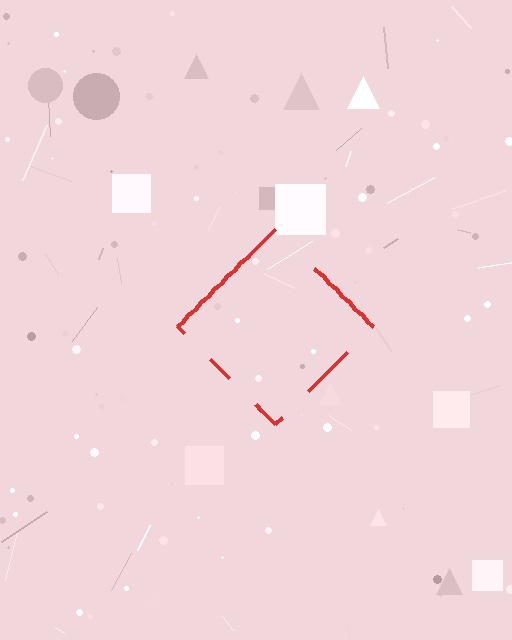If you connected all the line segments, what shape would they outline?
They would outline a diamond.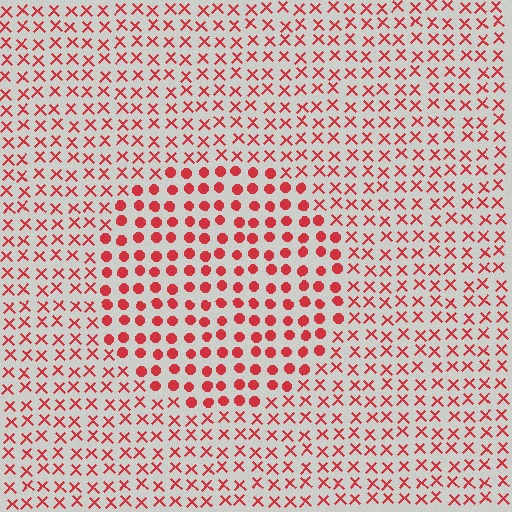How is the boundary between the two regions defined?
The boundary is defined by a change in element shape: circles inside vs. X marks outside. All elements share the same color and spacing.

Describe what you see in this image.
The image is filled with small red elements arranged in a uniform grid. A circle-shaped region contains circles, while the surrounding area contains X marks. The boundary is defined purely by the change in element shape.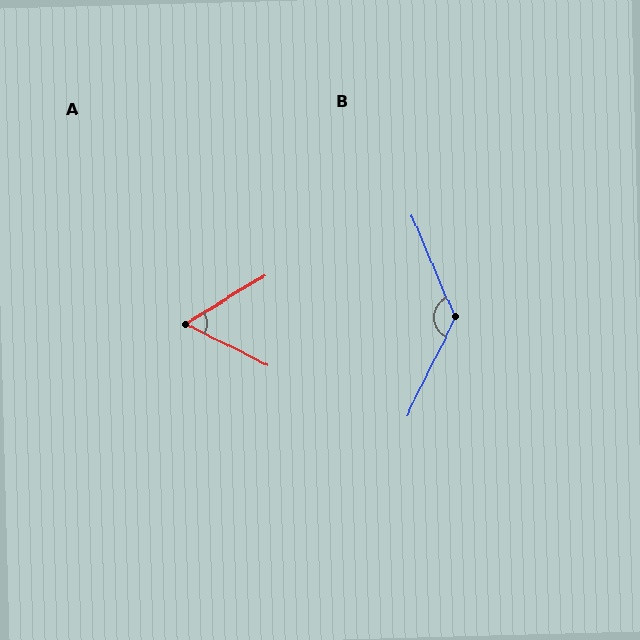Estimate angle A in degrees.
Approximately 58 degrees.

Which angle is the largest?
B, at approximately 130 degrees.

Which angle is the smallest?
A, at approximately 58 degrees.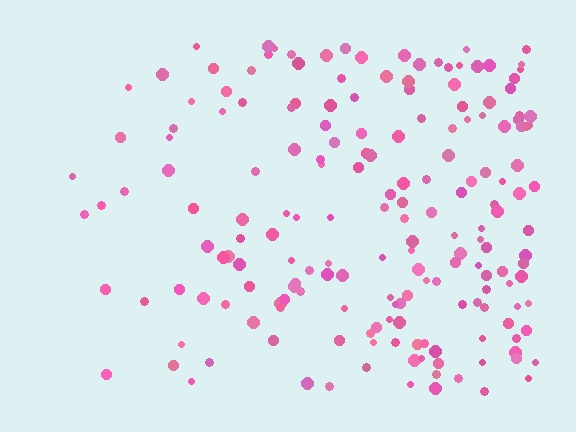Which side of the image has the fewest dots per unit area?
The left.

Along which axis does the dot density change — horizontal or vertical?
Horizontal.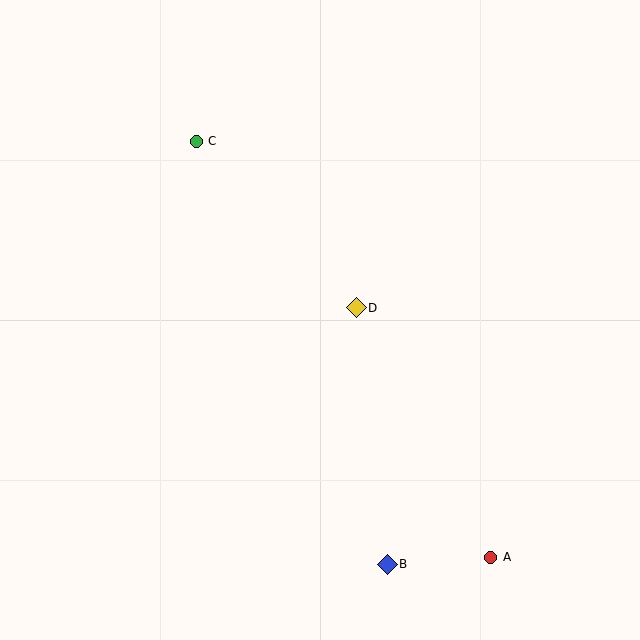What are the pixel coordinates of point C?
Point C is at (196, 141).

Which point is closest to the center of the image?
Point D at (356, 308) is closest to the center.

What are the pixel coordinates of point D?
Point D is at (356, 308).